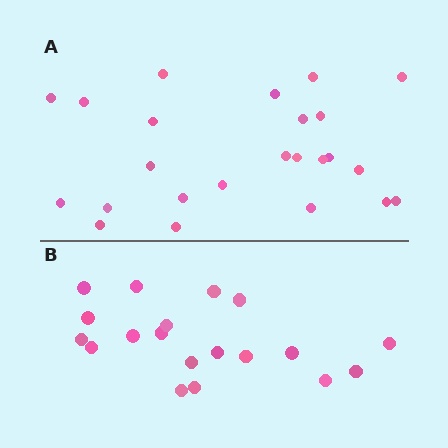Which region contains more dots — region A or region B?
Region A (the top region) has more dots.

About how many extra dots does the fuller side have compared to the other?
Region A has about 5 more dots than region B.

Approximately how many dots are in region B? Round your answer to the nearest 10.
About 20 dots. (The exact count is 19, which rounds to 20.)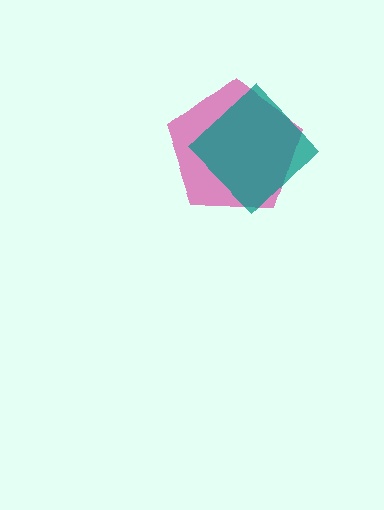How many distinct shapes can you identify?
There are 2 distinct shapes: a magenta pentagon, a teal diamond.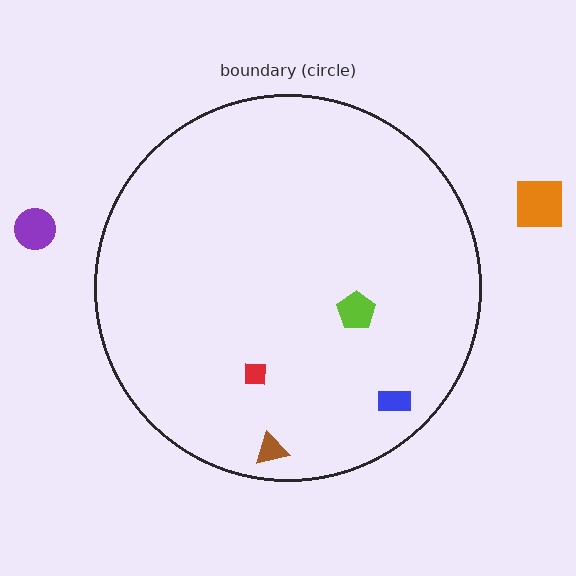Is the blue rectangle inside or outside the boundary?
Inside.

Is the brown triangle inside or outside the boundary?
Inside.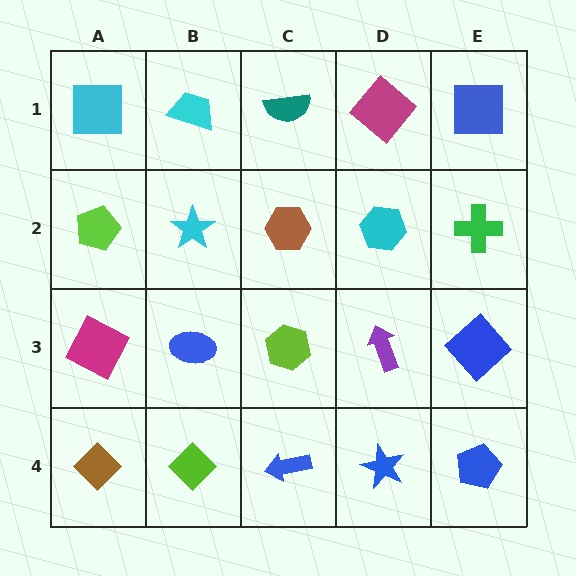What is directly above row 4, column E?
A blue diamond.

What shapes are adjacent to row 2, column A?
A cyan square (row 1, column A), a magenta square (row 3, column A), a cyan star (row 2, column B).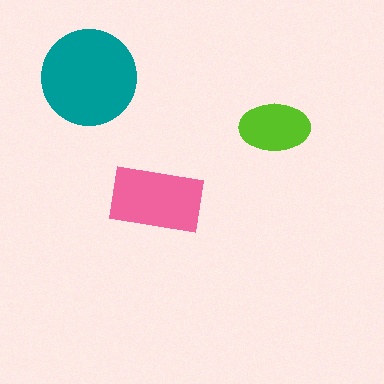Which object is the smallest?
The lime ellipse.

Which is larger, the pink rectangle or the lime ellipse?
The pink rectangle.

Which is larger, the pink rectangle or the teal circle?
The teal circle.